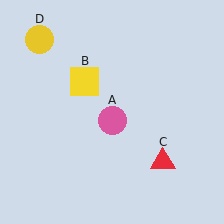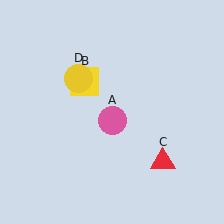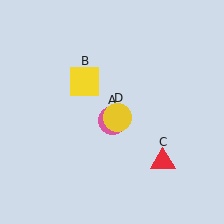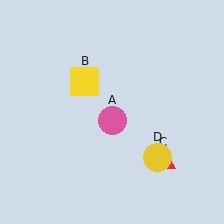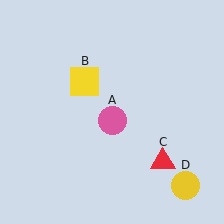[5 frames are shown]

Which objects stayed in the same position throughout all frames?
Pink circle (object A) and yellow square (object B) and red triangle (object C) remained stationary.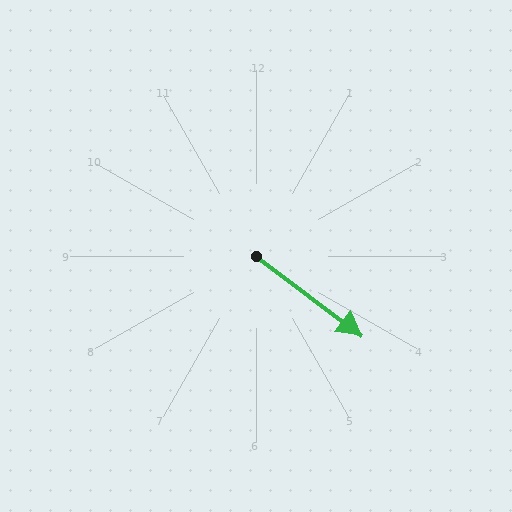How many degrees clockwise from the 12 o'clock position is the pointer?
Approximately 127 degrees.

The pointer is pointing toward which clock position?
Roughly 4 o'clock.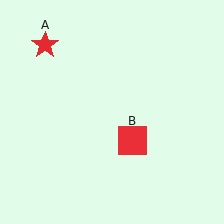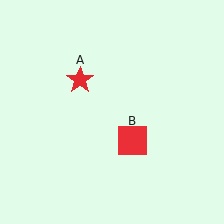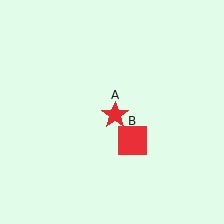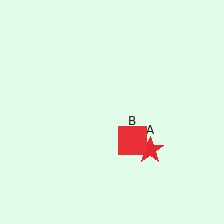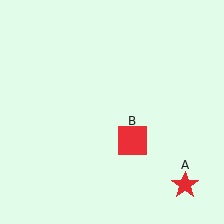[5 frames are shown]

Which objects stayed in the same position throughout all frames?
Red square (object B) remained stationary.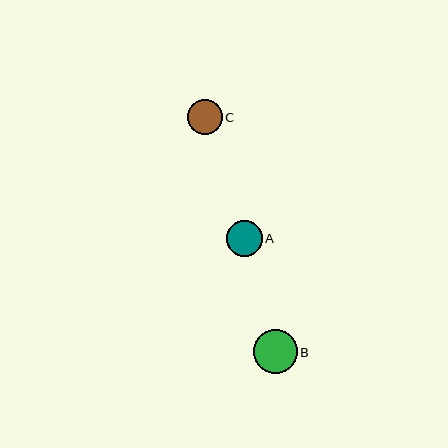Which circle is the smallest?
Circle C is the smallest with a size of approximately 35 pixels.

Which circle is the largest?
Circle B is the largest with a size of approximately 44 pixels.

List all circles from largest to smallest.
From largest to smallest: B, A, C.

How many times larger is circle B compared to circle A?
Circle B is approximately 1.2 times the size of circle A.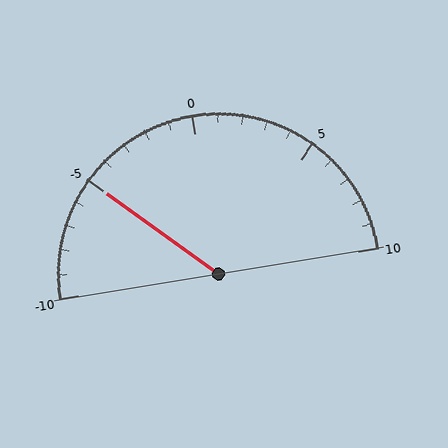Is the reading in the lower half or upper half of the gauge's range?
The reading is in the lower half of the range (-10 to 10).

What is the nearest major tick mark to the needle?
The nearest major tick mark is -5.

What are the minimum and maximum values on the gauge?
The gauge ranges from -10 to 10.